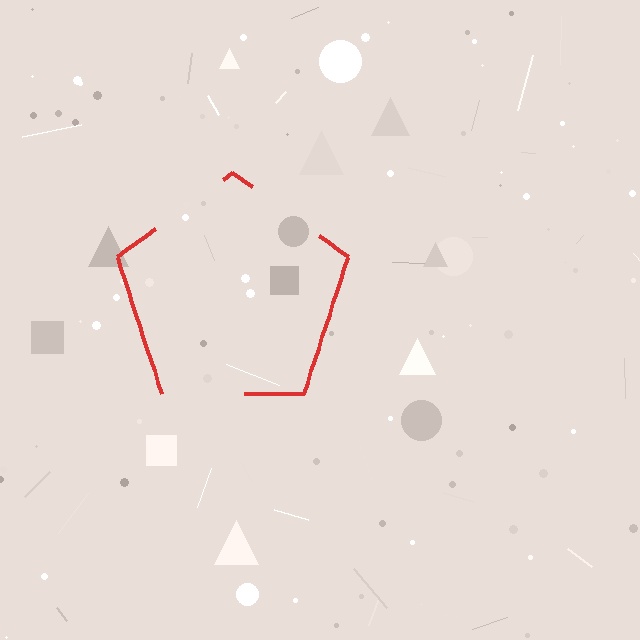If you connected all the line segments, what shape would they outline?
They would outline a pentagon.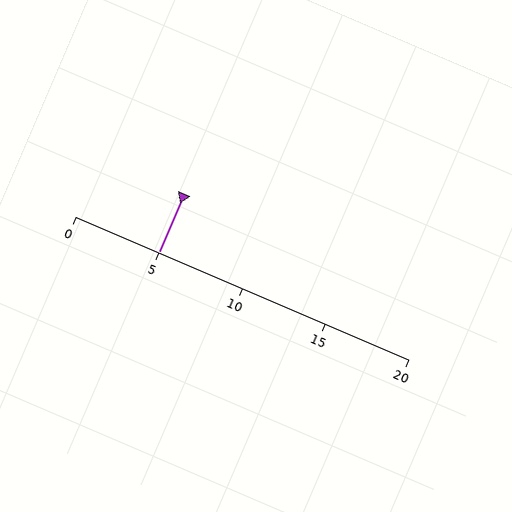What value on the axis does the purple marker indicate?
The marker indicates approximately 5.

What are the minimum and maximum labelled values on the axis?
The axis runs from 0 to 20.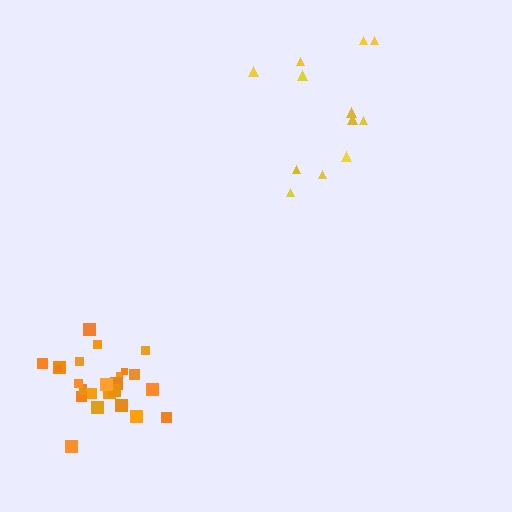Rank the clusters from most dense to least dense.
orange, yellow.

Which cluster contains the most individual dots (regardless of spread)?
Orange (26).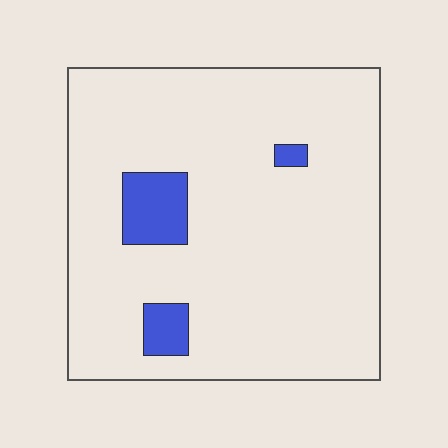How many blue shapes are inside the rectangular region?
3.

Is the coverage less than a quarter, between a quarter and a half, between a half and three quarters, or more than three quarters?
Less than a quarter.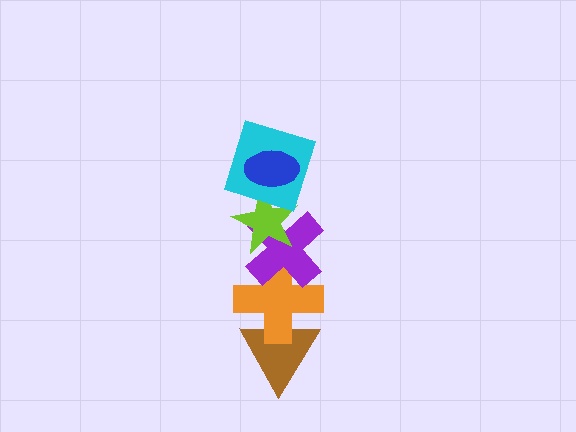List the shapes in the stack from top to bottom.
From top to bottom: the blue ellipse, the cyan square, the lime star, the purple cross, the orange cross, the brown triangle.